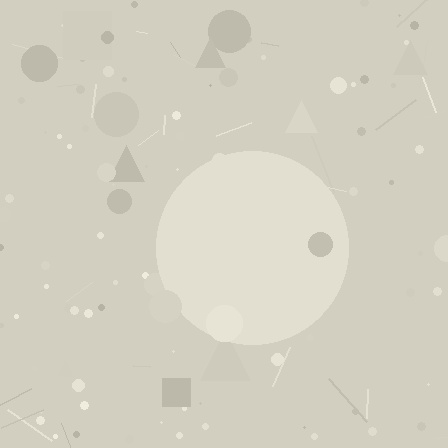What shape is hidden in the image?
A circle is hidden in the image.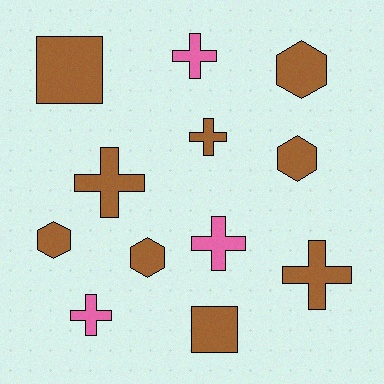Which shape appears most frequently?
Cross, with 6 objects.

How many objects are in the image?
There are 12 objects.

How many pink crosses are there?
There are 3 pink crosses.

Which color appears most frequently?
Brown, with 9 objects.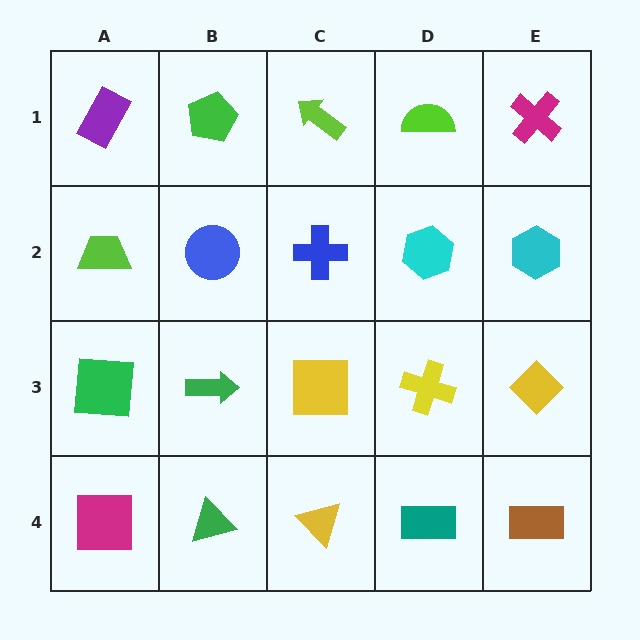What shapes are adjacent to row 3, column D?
A cyan hexagon (row 2, column D), a teal rectangle (row 4, column D), a yellow square (row 3, column C), a yellow diamond (row 3, column E).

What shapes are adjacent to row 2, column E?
A magenta cross (row 1, column E), a yellow diamond (row 3, column E), a cyan hexagon (row 2, column D).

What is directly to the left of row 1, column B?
A purple rectangle.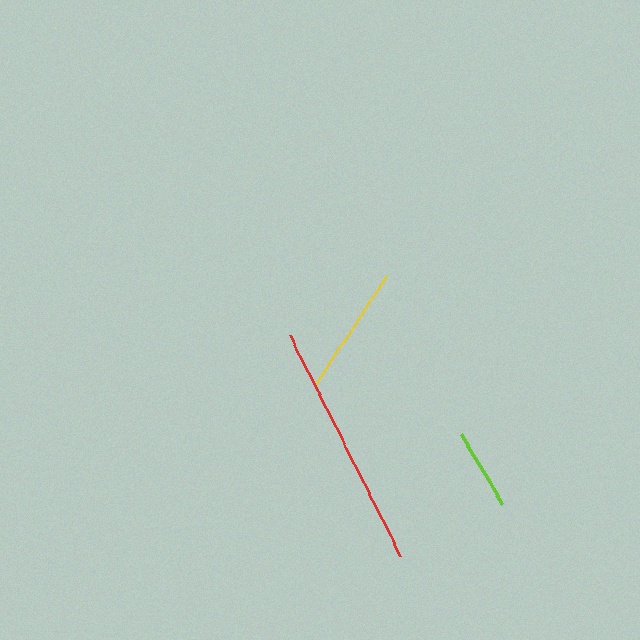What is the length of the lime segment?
The lime segment is approximately 81 pixels long.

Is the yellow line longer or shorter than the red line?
The red line is longer than the yellow line.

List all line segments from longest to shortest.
From longest to shortest: red, yellow, lime.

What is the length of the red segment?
The red segment is approximately 246 pixels long.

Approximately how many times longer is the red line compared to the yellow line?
The red line is approximately 1.9 times the length of the yellow line.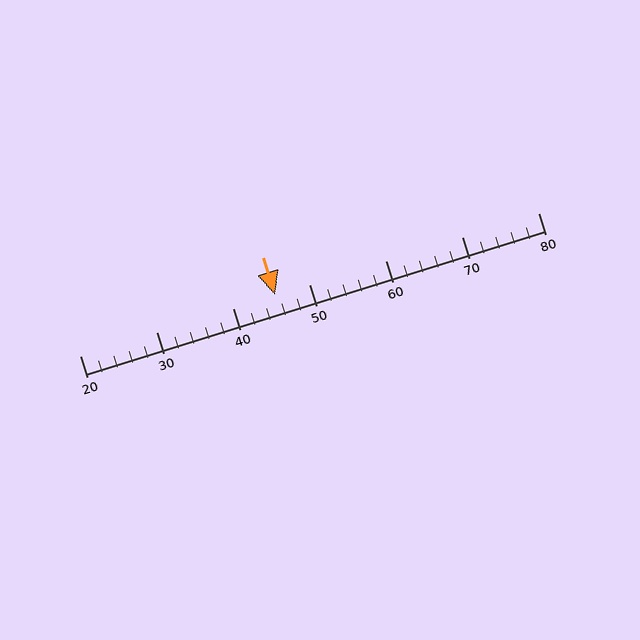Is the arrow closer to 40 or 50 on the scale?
The arrow is closer to 50.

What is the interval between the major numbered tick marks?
The major tick marks are spaced 10 units apart.